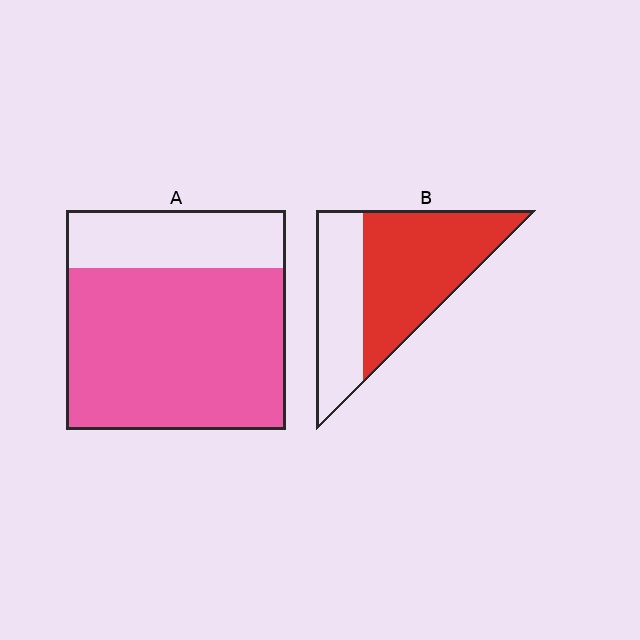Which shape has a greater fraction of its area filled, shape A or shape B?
Shape A.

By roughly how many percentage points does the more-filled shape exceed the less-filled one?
By roughly 10 percentage points (A over B).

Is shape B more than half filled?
Yes.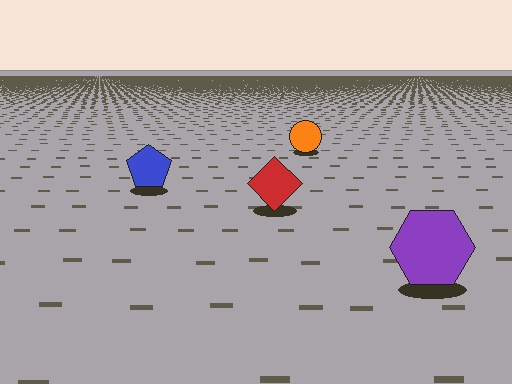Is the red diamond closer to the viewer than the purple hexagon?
No. The purple hexagon is closer — you can tell from the texture gradient: the ground texture is coarser near it.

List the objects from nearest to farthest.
From nearest to farthest: the purple hexagon, the red diamond, the blue pentagon, the orange circle.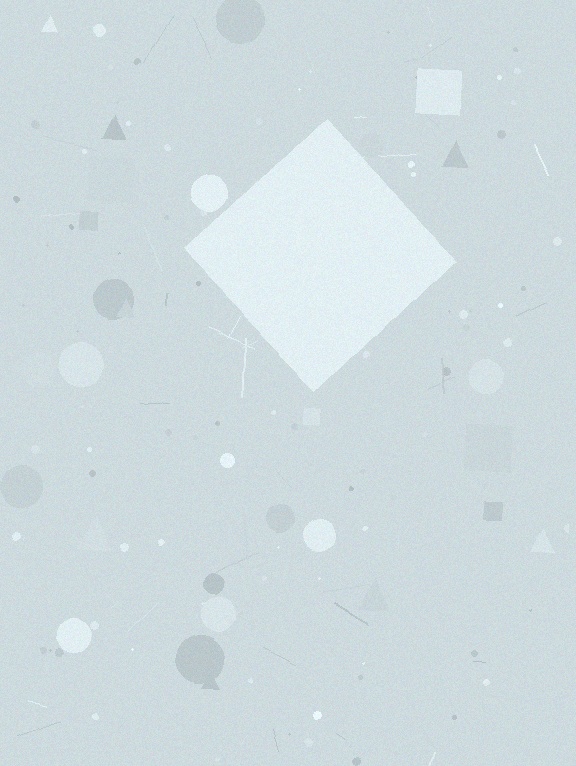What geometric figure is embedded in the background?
A diamond is embedded in the background.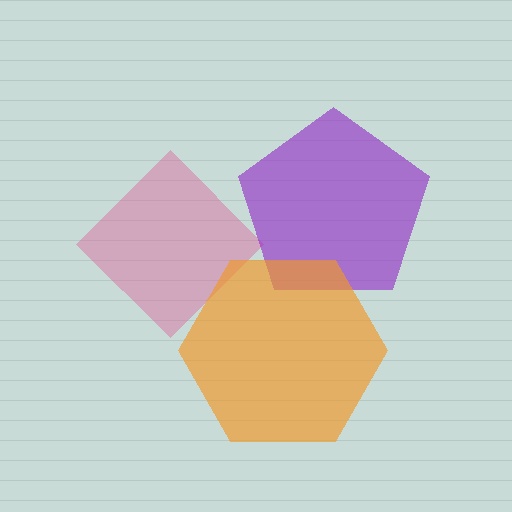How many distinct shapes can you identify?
There are 3 distinct shapes: a pink diamond, a purple pentagon, an orange hexagon.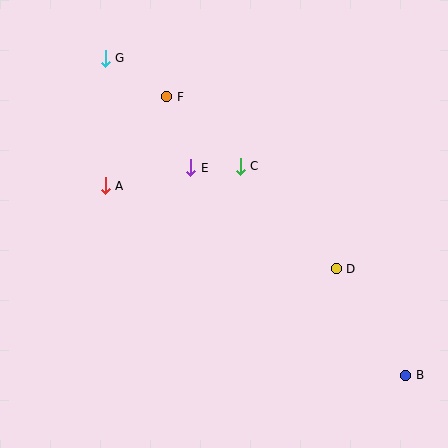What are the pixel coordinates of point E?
Point E is at (191, 168).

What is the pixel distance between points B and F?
The distance between B and F is 367 pixels.